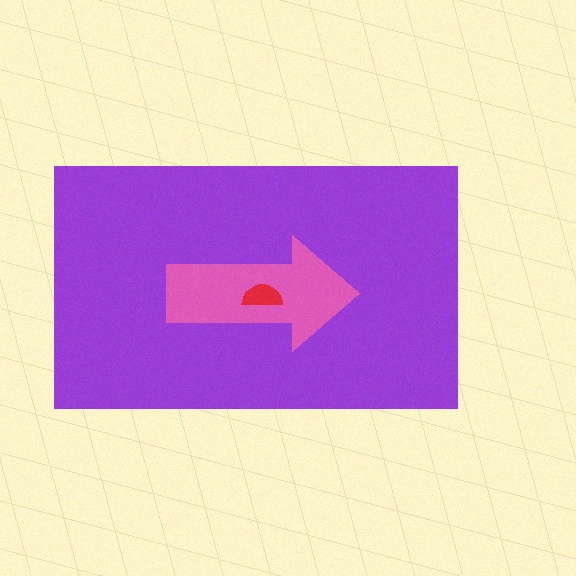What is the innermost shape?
The red semicircle.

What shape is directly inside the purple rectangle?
The pink arrow.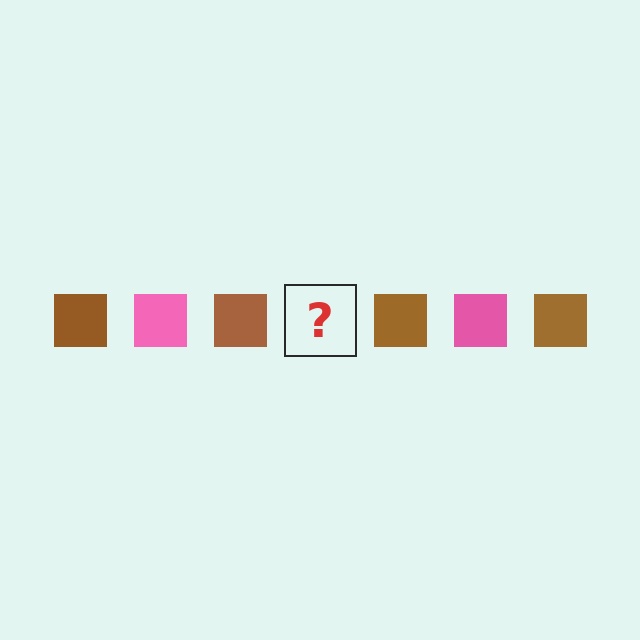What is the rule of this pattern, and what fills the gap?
The rule is that the pattern cycles through brown, pink squares. The gap should be filled with a pink square.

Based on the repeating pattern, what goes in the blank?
The blank should be a pink square.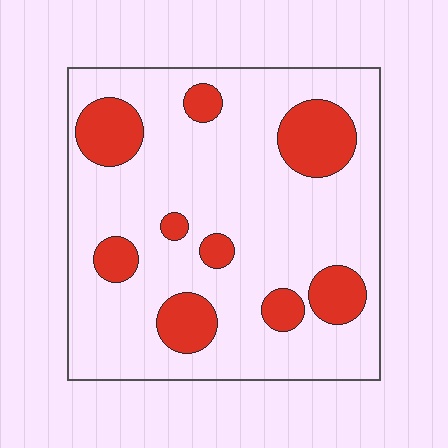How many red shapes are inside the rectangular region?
9.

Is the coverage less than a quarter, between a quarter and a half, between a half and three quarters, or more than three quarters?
Less than a quarter.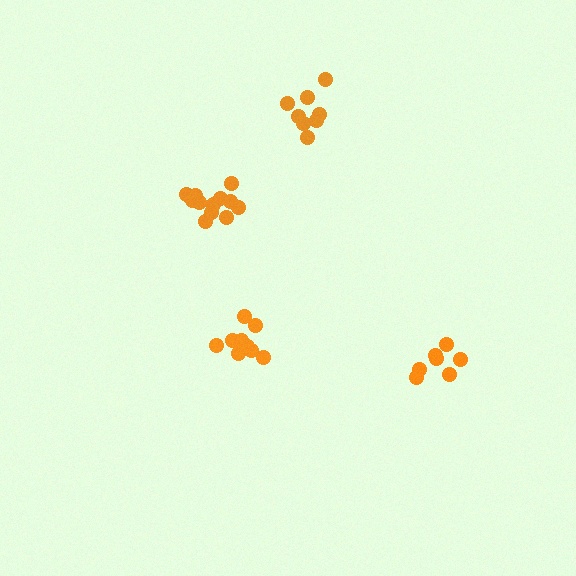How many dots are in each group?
Group 1: 12 dots, Group 2: 8 dots, Group 3: 7 dots, Group 4: 9 dots (36 total).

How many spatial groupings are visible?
There are 4 spatial groupings.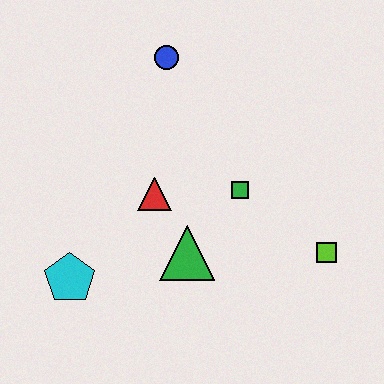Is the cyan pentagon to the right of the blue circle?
No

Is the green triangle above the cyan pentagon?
Yes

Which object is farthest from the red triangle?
The lime square is farthest from the red triangle.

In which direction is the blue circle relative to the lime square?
The blue circle is above the lime square.